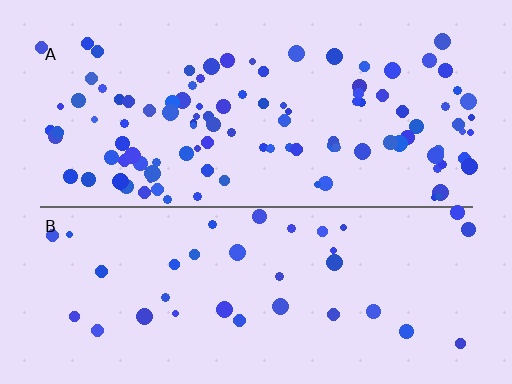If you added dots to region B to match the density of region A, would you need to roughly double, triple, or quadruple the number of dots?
Approximately triple.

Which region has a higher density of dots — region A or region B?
A (the top).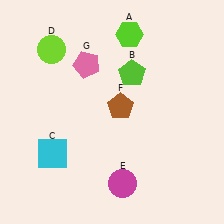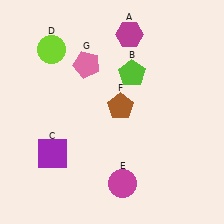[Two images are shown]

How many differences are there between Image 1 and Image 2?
There are 2 differences between the two images.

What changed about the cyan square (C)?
In Image 1, C is cyan. In Image 2, it changed to purple.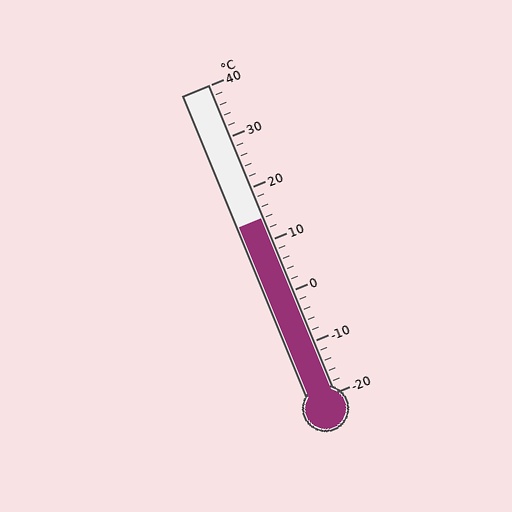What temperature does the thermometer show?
The thermometer shows approximately 14°C.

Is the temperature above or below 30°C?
The temperature is below 30°C.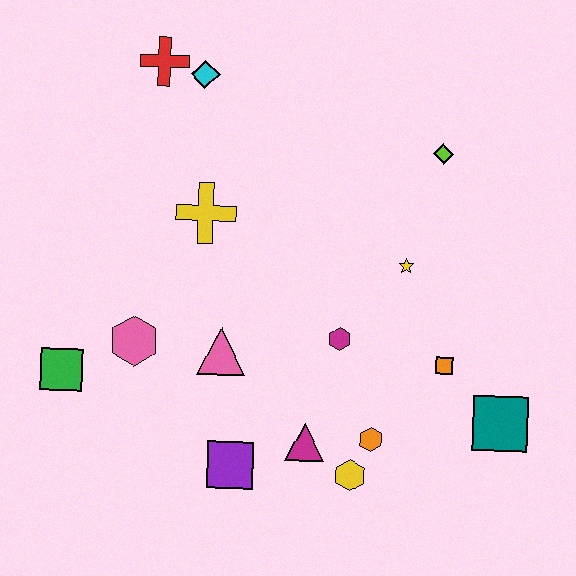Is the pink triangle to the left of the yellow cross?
No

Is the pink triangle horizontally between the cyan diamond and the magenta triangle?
Yes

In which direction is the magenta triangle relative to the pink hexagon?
The magenta triangle is to the right of the pink hexagon.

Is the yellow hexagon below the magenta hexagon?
Yes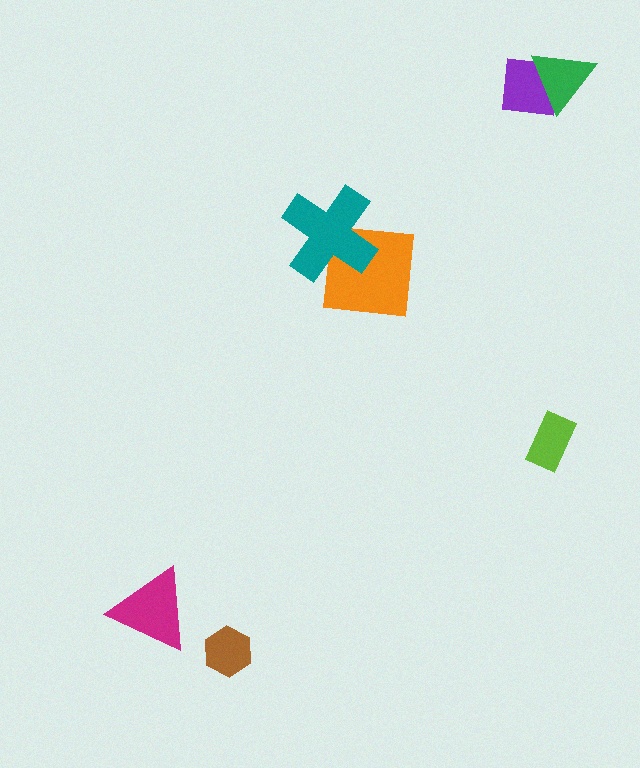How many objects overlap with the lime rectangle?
0 objects overlap with the lime rectangle.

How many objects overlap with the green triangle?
1 object overlaps with the green triangle.